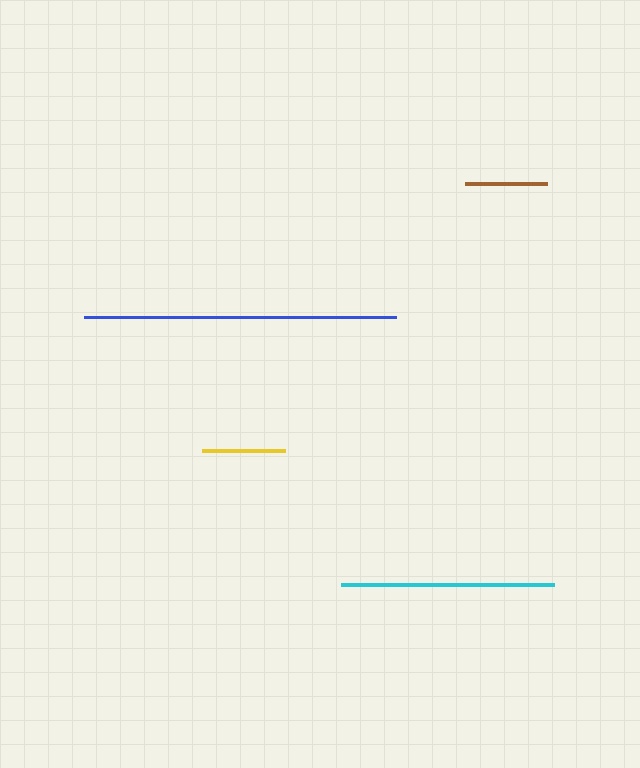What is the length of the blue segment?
The blue segment is approximately 312 pixels long.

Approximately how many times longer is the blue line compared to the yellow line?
The blue line is approximately 3.8 times the length of the yellow line.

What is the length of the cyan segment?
The cyan segment is approximately 213 pixels long.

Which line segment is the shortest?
The brown line is the shortest at approximately 82 pixels.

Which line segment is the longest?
The blue line is the longest at approximately 312 pixels.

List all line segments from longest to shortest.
From longest to shortest: blue, cyan, yellow, brown.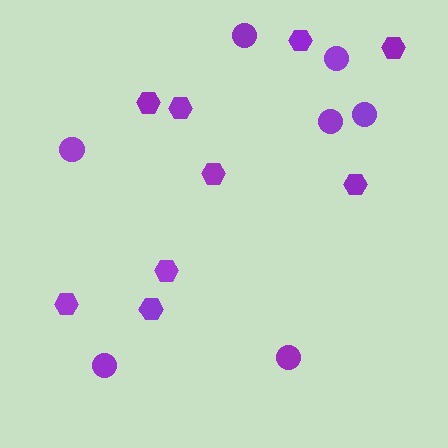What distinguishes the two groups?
There are 2 groups: one group of hexagons (9) and one group of circles (7).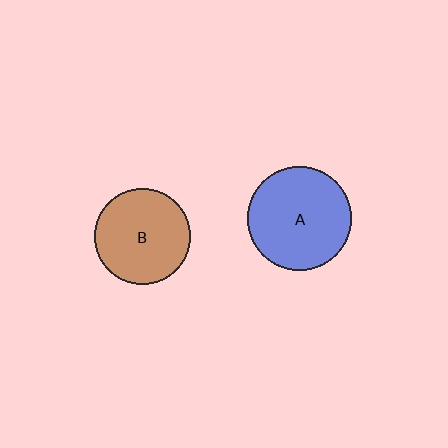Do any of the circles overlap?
No, none of the circles overlap.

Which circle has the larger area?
Circle A (blue).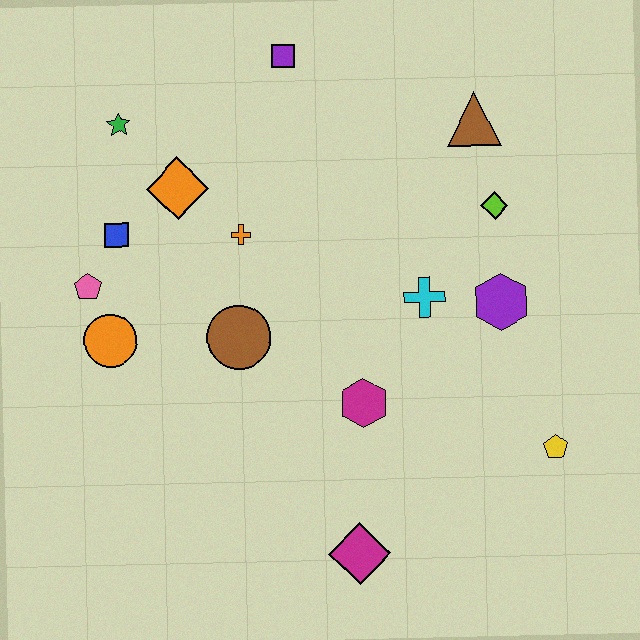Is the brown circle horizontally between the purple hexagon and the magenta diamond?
No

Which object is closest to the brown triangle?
The lime diamond is closest to the brown triangle.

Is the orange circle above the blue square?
No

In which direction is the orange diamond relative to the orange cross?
The orange diamond is to the left of the orange cross.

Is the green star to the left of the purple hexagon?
Yes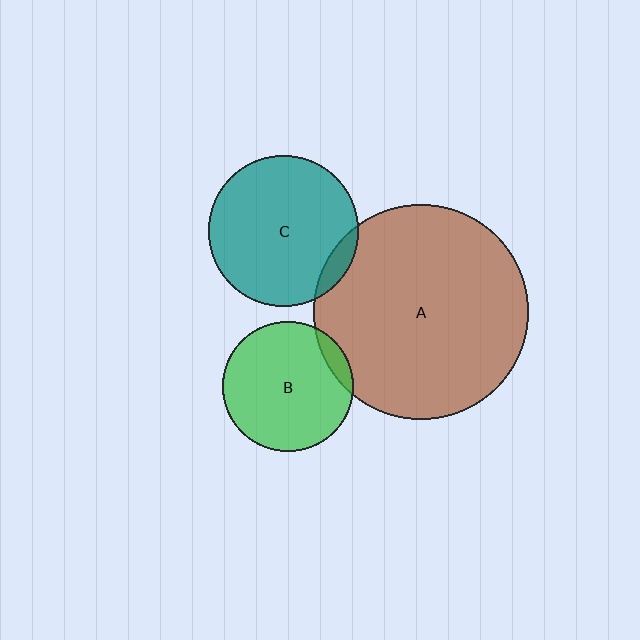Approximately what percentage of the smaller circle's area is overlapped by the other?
Approximately 10%.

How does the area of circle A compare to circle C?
Approximately 2.0 times.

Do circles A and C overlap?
Yes.